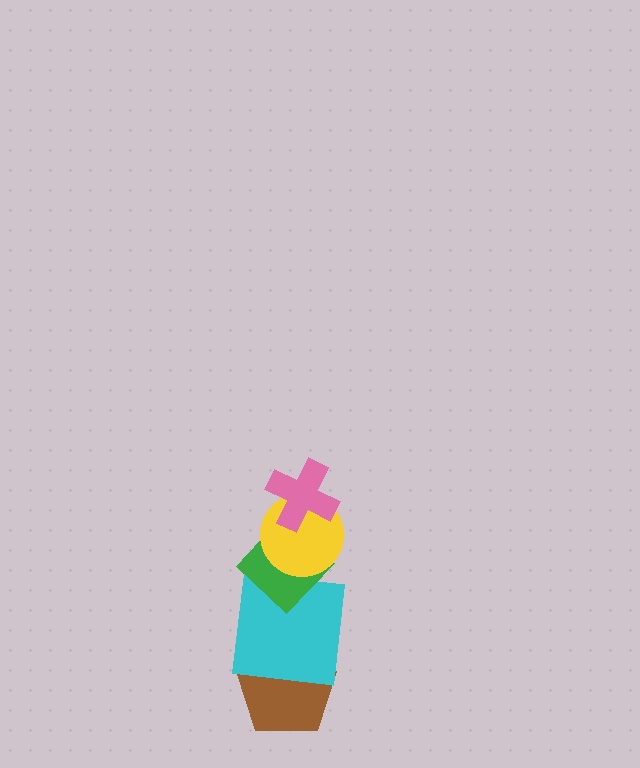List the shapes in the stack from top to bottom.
From top to bottom: the pink cross, the yellow circle, the green diamond, the cyan square, the brown pentagon.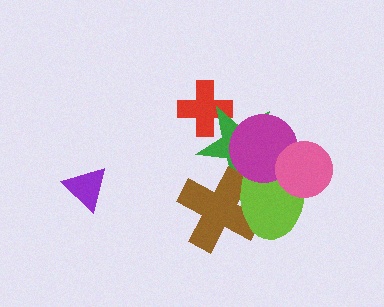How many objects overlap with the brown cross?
2 objects overlap with the brown cross.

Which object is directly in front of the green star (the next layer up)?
The brown cross is directly in front of the green star.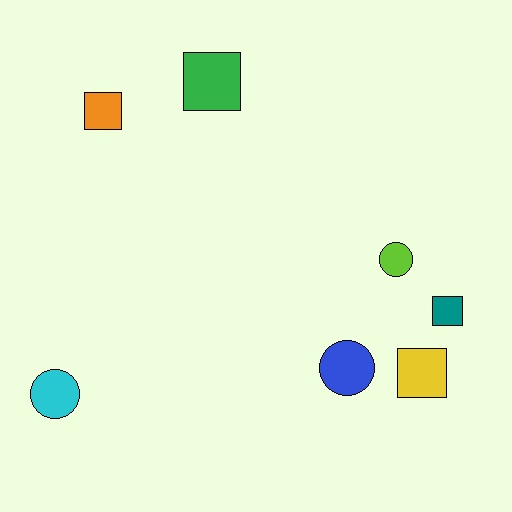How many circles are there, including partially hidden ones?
There are 3 circles.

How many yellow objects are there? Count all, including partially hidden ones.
There is 1 yellow object.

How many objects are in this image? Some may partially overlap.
There are 7 objects.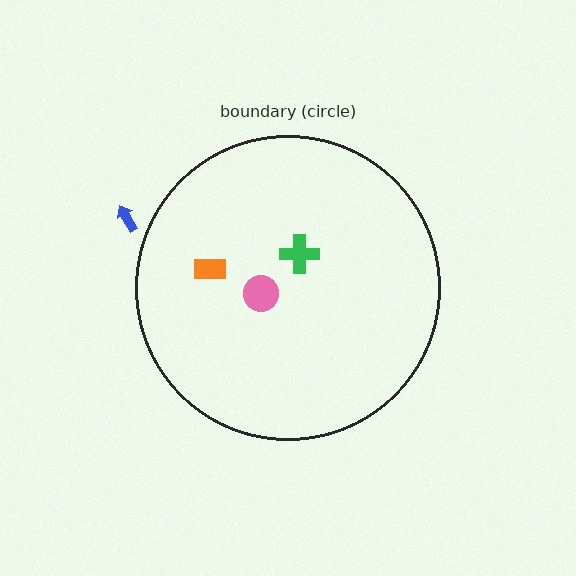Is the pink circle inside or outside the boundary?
Inside.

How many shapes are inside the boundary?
3 inside, 1 outside.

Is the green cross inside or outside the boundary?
Inside.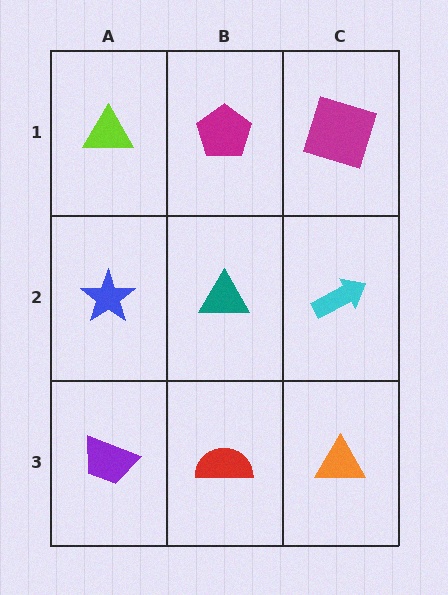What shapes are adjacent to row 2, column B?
A magenta pentagon (row 1, column B), a red semicircle (row 3, column B), a blue star (row 2, column A), a cyan arrow (row 2, column C).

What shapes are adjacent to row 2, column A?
A lime triangle (row 1, column A), a purple trapezoid (row 3, column A), a teal triangle (row 2, column B).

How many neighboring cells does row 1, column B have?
3.